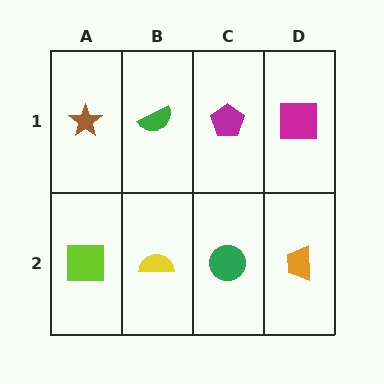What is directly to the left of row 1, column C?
A green semicircle.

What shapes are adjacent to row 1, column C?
A green circle (row 2, column C), a green semicircle (row 1, column B), a magenta square (row 1, column D).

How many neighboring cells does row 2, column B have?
3.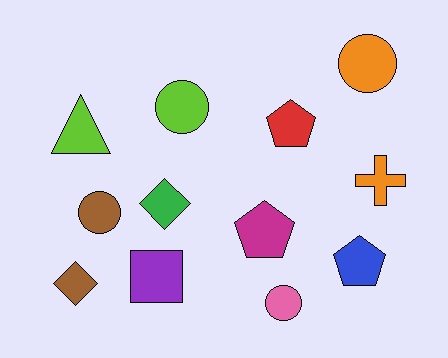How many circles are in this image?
There are 4 circles.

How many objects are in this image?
There are 12 objects.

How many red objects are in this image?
There is 1 red object.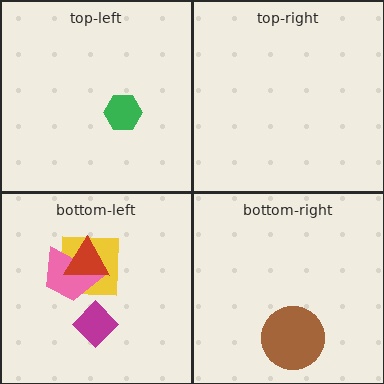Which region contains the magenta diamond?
The bottom-left region.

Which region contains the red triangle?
The bottom-left region.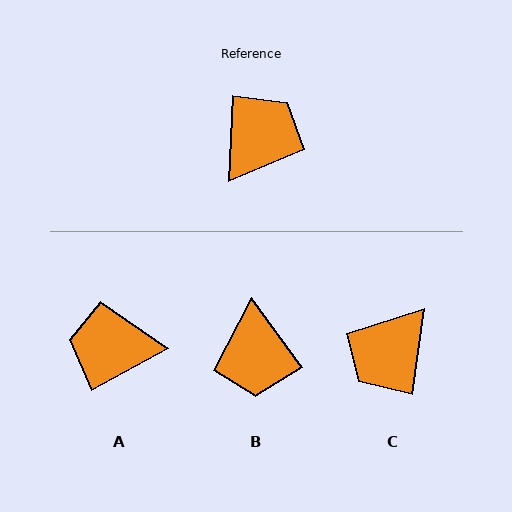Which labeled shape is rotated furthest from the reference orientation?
C, about 175 degrees away.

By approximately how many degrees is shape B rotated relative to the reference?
Approximately 141 degrees clockwise.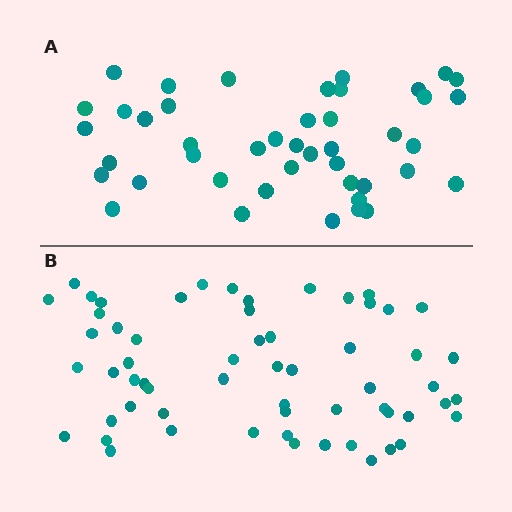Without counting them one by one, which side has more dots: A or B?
Region B (the bottom region) has more dots.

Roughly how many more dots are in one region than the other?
Region B has approximately 15 more dots than region A.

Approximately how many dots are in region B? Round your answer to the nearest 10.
About 60 dots.